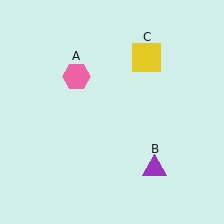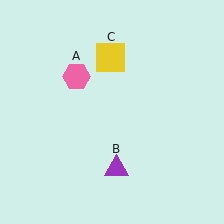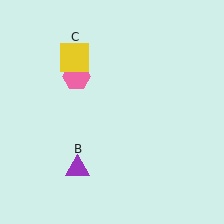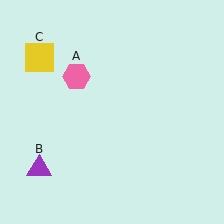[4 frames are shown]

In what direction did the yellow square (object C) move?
The yellow square (object C) moved left.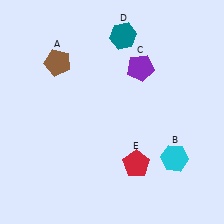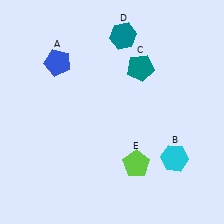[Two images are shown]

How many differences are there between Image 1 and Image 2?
There are 3 differences between the two images.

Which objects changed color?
A changed from brown to blue. C changed from purple to teal. E changed from red to lime.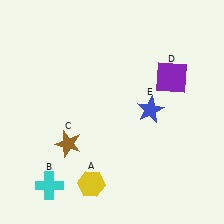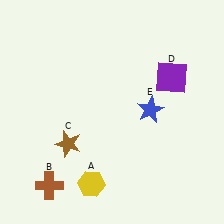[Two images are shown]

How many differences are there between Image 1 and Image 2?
There is 1 difference between the two images.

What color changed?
The cross (B) changed from cyan in Image 1 to brown in Image 2.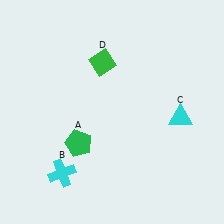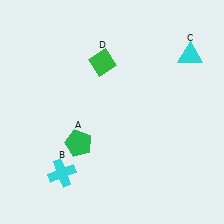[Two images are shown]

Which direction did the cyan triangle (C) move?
The cyan triangle (C) moved up.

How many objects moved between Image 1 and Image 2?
1 object moved between the two images.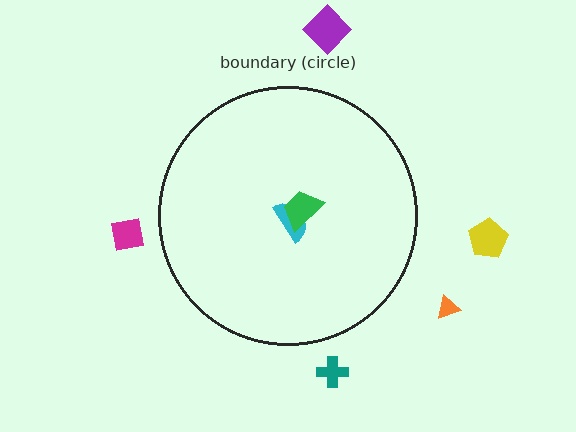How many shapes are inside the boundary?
2 inside, 5 outside.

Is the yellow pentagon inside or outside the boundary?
Outside.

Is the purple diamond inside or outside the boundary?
Outside.